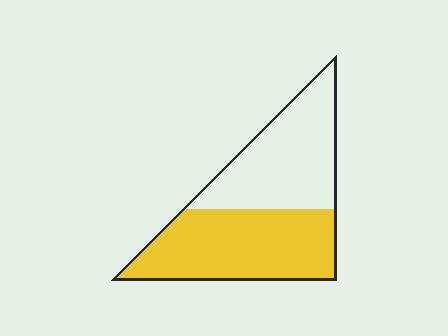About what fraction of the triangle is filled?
About one half (1/2).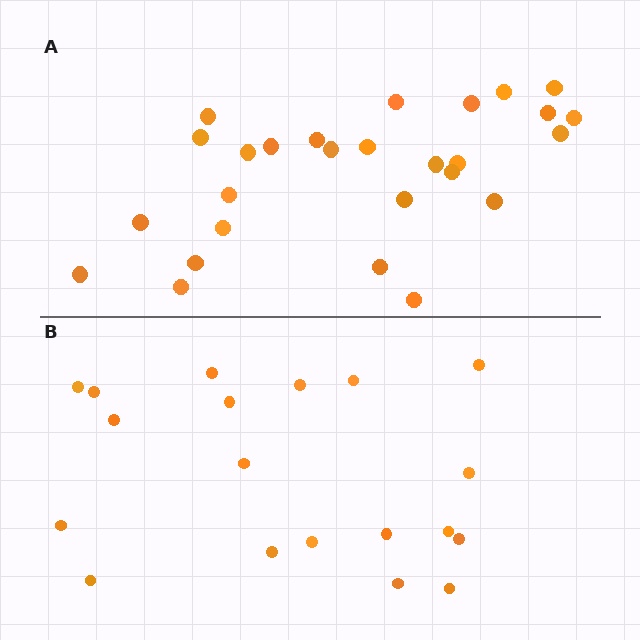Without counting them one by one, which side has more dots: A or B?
Region A (the top region) has more dots.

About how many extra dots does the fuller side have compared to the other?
Region A has roughly 8 or so more dots than region B.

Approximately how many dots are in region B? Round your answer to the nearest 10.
About 20 dots. (The exact count is 19, which rounds to 20.)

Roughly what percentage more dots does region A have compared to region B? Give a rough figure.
About 40% more.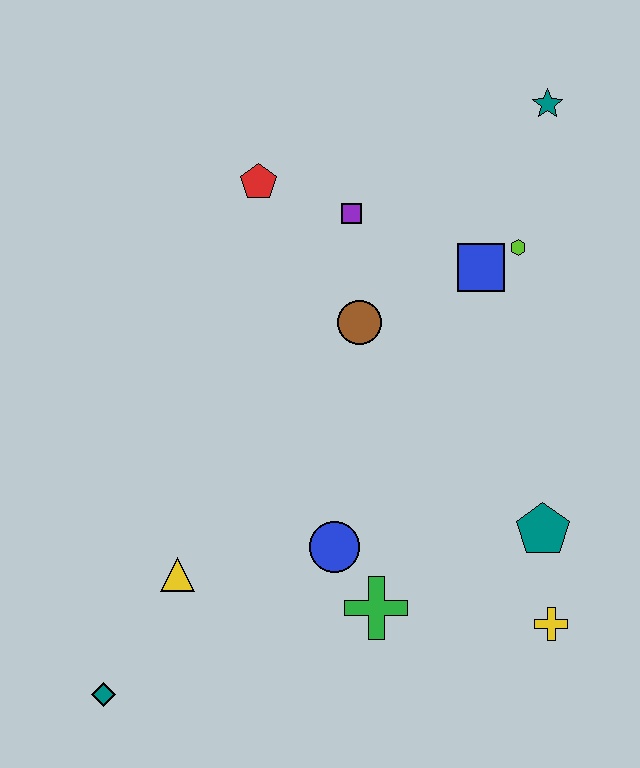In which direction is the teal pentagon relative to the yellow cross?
The teal pentagon is above the yellow cross.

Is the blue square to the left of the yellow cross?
Yes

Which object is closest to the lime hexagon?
The blue square is closest to the lime hexagon.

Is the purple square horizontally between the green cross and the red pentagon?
Yes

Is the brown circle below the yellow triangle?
No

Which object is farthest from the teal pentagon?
The teal diamond is farthest from the teal pentagon.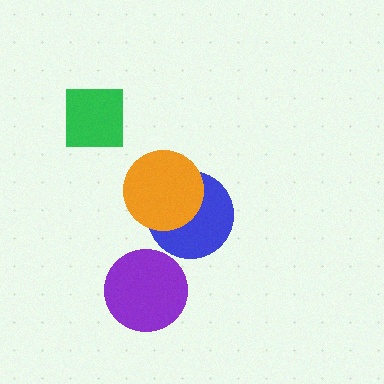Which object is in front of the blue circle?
The orange circle is in front of the blue circle.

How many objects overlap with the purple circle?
0 objects overlap with the purple circle.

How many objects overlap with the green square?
0 objects overlap with the green square.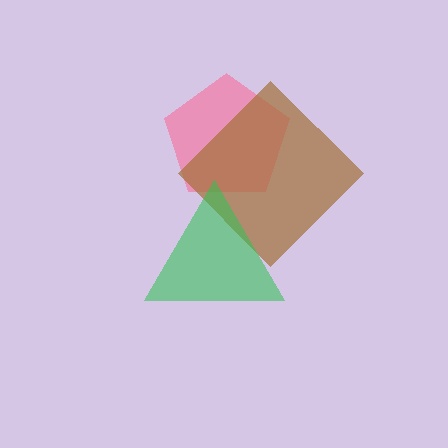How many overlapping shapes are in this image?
There are 3 overlapping shapes in the image.